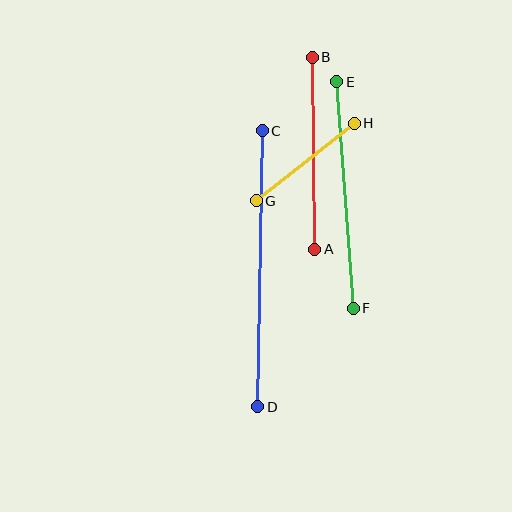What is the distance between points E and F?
The distance is approximately 227 pixels.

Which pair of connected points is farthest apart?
Points C and D are farthest apart.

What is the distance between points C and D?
The distance is approximately 276 pixels.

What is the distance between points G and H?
The distance is approximately 125 pixels.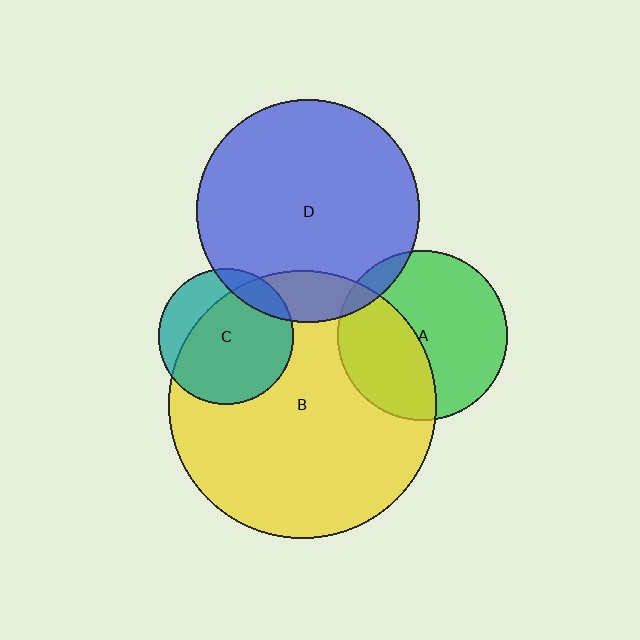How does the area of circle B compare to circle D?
Approximately 1.4 times.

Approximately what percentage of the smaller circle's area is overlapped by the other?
Approximately 15%.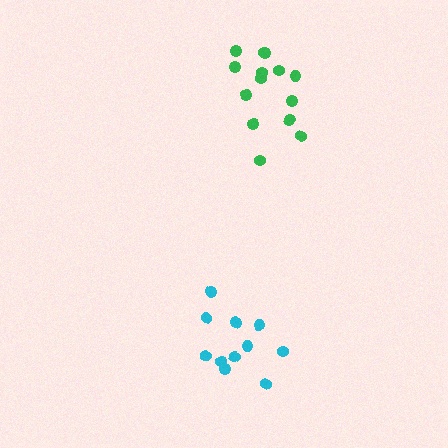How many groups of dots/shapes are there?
There are 2 groups.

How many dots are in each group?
Group 1: 11 dots, Group 2: 14 dots (25 total).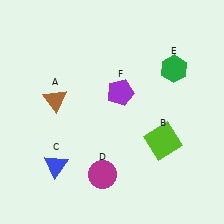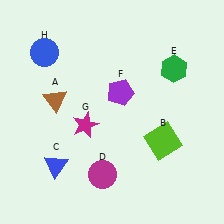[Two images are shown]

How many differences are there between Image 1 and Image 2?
There are 2 differences between the two images.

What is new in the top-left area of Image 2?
A blue circle (H) was added in the top-left area of Image 2.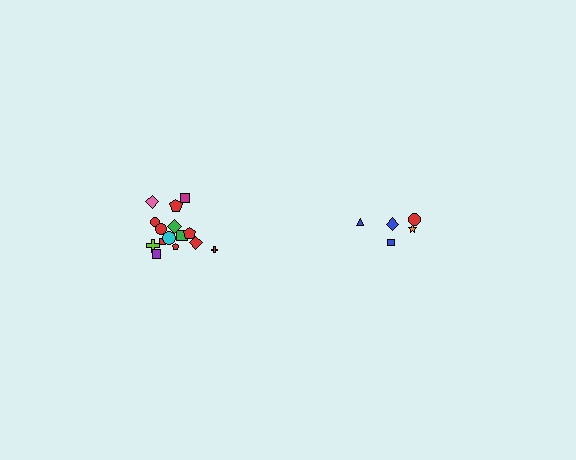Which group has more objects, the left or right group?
The left group.